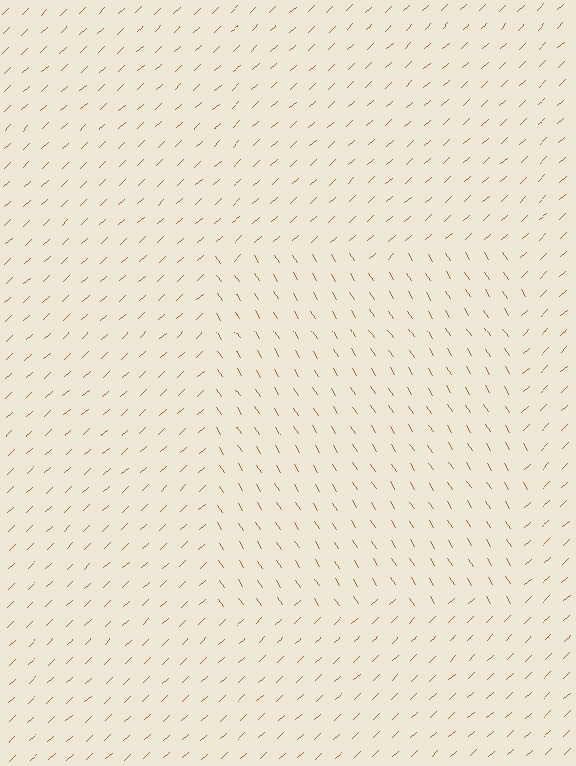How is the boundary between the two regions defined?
The boundary is defined purely by a change in line orientation (approximately 80 degrees difference). All lines are the same color and thickness.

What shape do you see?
I see a rectangle.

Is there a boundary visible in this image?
Yes, there is a texture boundary formed by a change in line orientation.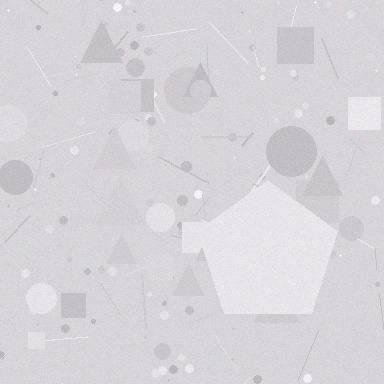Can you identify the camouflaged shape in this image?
The camouflaged shape is a pentagon.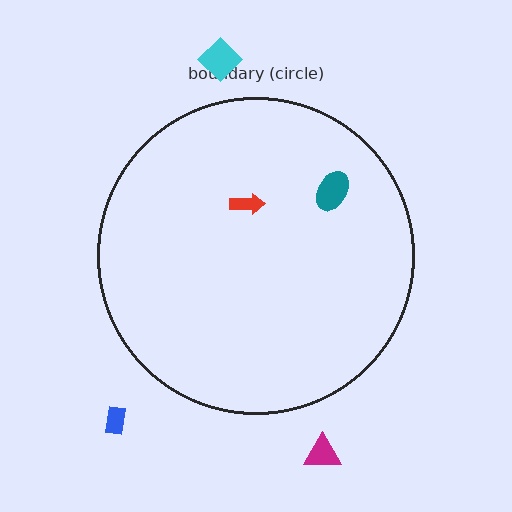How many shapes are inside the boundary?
2 inside, 3 outside.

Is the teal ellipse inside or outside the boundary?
Inside.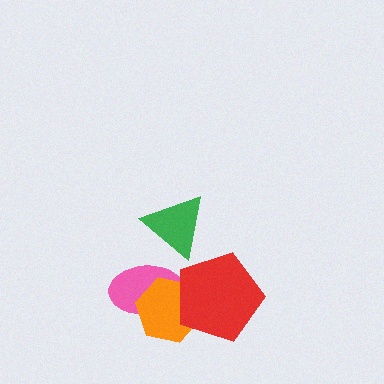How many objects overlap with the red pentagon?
2 objects overlap with the red pentagon.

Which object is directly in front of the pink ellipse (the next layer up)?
The orange hexagon is directly in front of the pink ellipse.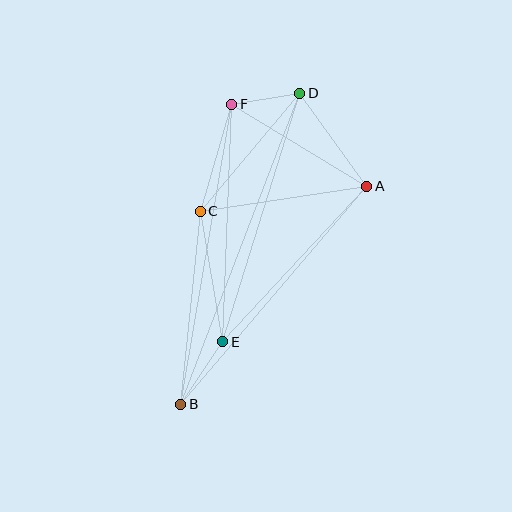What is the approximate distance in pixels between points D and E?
The distance between D and E is approximately 260 pixels.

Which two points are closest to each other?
Points D and F are closest to each other.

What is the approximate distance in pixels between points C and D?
The distance between C and D is approximately 154 pixels.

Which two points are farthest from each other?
Points B and D are farthest from each other.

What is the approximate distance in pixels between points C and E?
The distance between C and E is approximately 133 pixels.